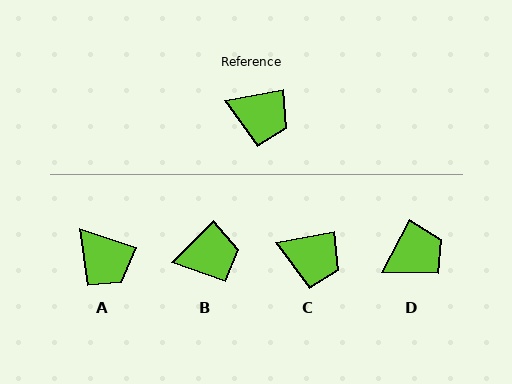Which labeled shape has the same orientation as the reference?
C.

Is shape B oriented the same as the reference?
No, it is off by about 35 degrees.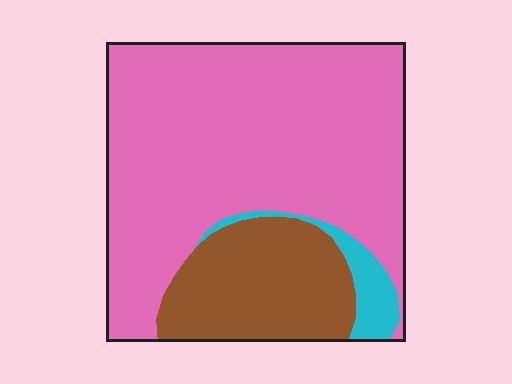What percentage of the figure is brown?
Brown covers around 25% of the figure.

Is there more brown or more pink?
Pink.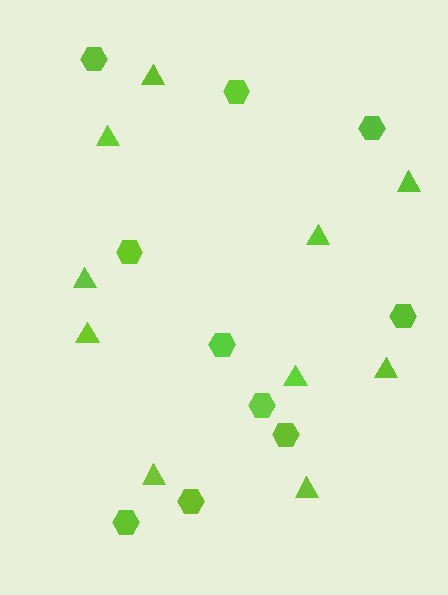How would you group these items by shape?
There are 2 groups: one group of triangles (10) and one group of hexagons (10).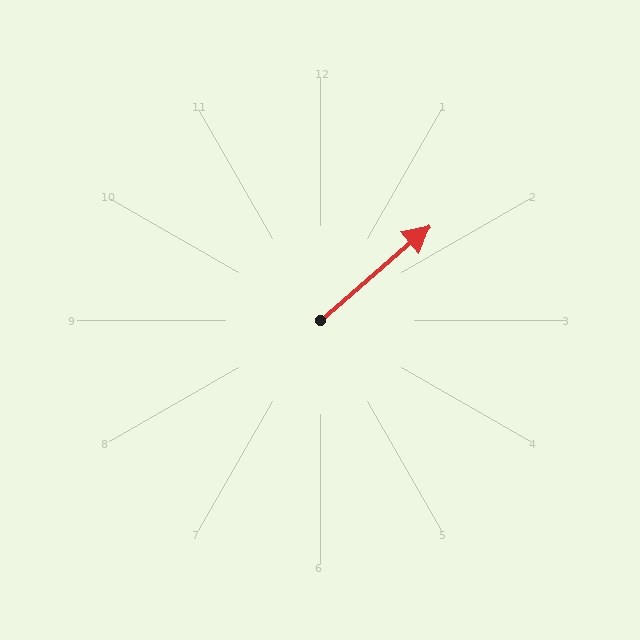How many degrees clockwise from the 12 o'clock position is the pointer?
Approximately 49 degrees.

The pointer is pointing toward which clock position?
Roughly 2 o'clock.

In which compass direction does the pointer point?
Northeast.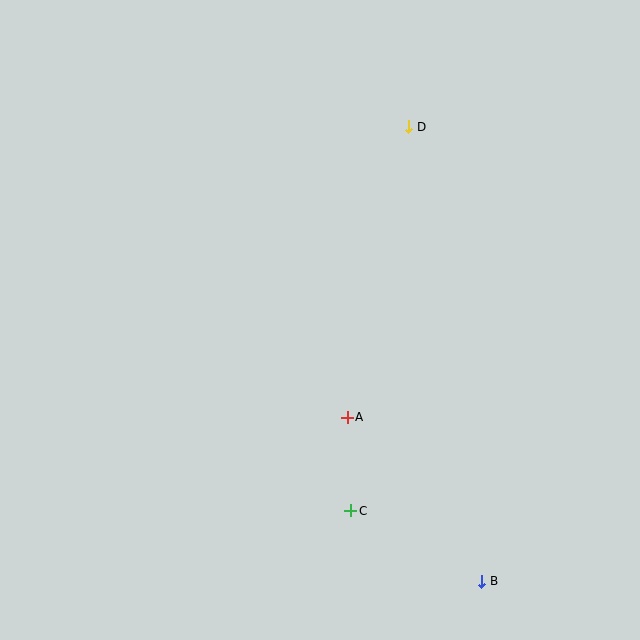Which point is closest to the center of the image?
Point A at (347, 417) is closest to the center.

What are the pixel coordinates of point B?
Point B is at (482, 581).